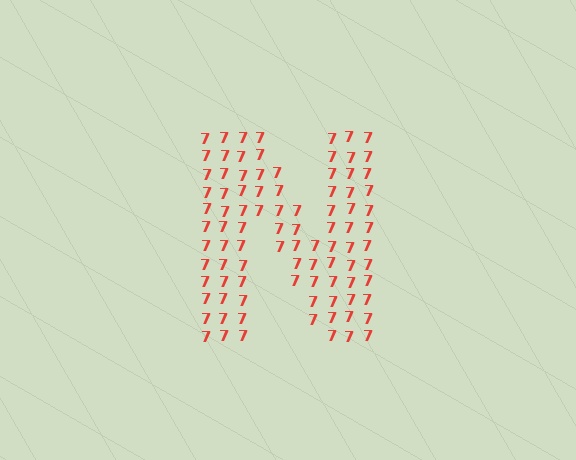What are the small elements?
The small elements are digit 7's.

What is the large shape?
The large shape is the letter N.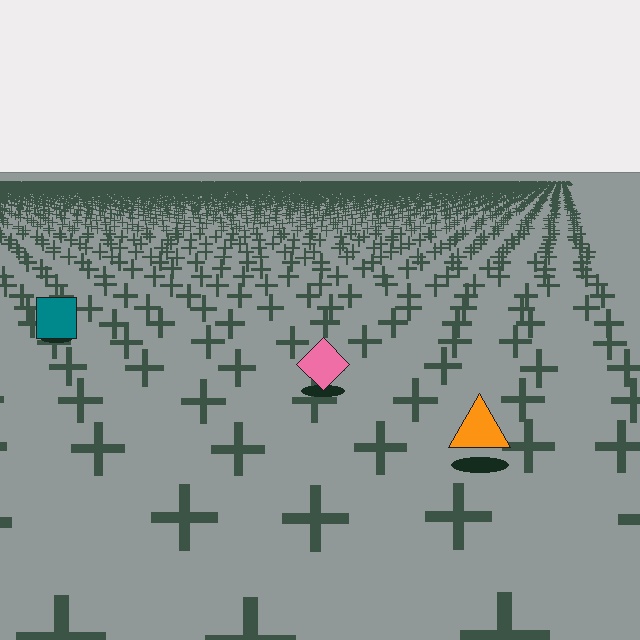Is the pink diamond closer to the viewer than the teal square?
Yes. The pink diamond is closer — you can tell from the texture gradient: the ground texture is coarser near it.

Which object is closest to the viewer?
The orange triangle is closest. The texture marks near it are larger and more spread out.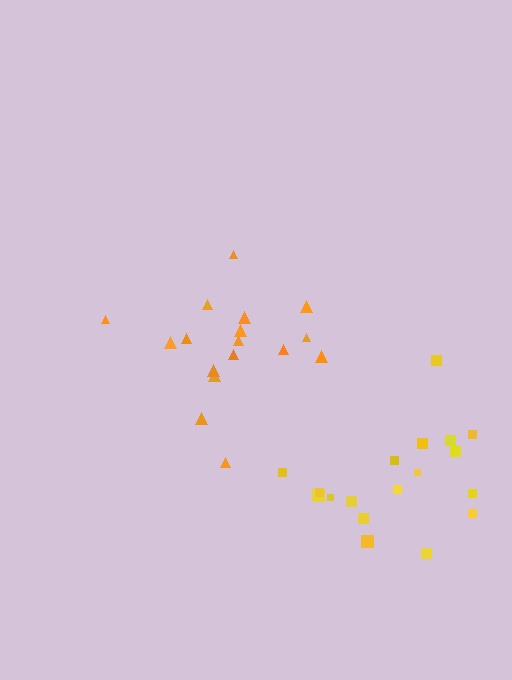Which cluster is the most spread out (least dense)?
Orange.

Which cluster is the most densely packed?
Yellow.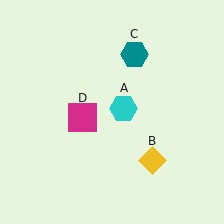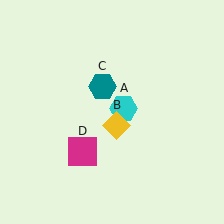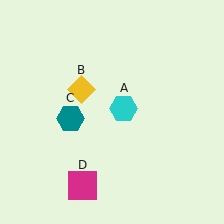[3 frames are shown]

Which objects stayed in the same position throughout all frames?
Cyan hexagon (object A) remained stationary.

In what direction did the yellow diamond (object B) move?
The yellow diamond (object B) moved up and to the left.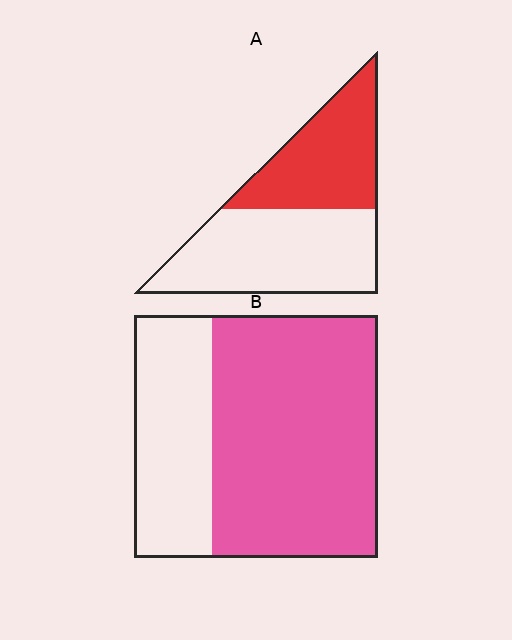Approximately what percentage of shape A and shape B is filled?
A is approximately 40% and B is approximately 70%.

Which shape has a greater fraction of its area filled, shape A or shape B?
Shape B.